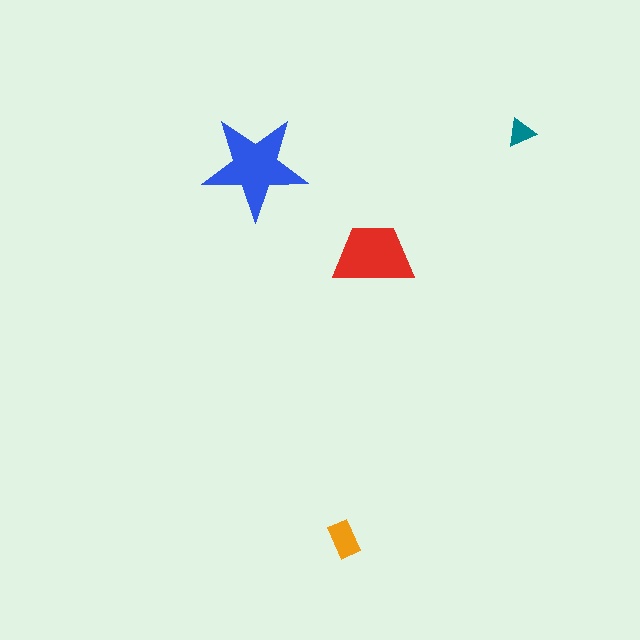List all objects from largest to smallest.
The blue star, the red trapezoid, the orange rectangle, the teal triangle.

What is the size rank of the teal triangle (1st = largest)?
4th.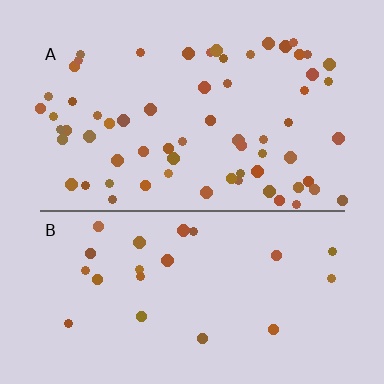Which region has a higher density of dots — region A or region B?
A (the top).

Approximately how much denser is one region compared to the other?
Approximately 2.9× — region A over region B.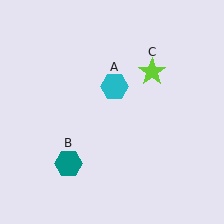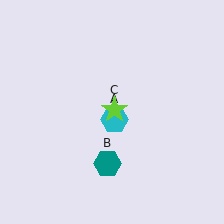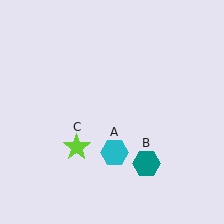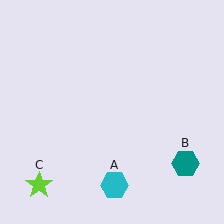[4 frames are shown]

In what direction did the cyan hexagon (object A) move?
The cyan hexagon (object A) moved down.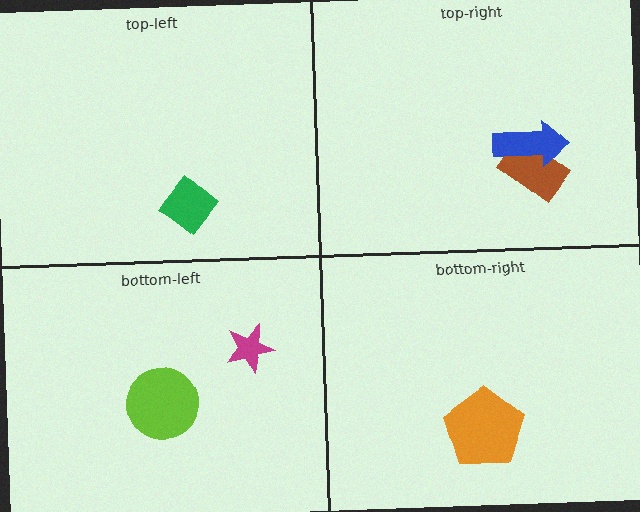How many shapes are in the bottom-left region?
2.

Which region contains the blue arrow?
The top-right region.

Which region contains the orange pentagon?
The bottom-right region.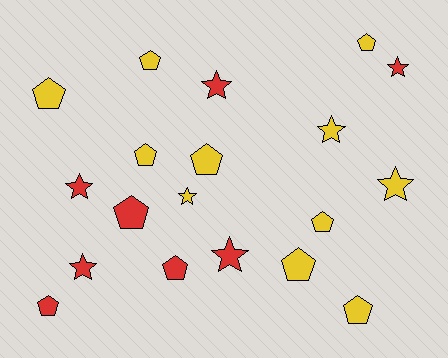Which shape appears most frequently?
Pentagon, with 11 objects.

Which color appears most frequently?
Yellow, with 11 objects.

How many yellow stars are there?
There are 3 yellow stars.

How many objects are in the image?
There are 19 objects.